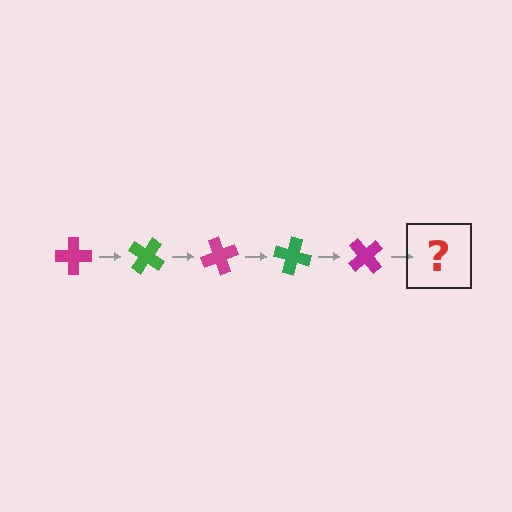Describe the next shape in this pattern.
It should be a green cross, rotated 175 degrees from the start.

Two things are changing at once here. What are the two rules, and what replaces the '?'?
The two rules are that it rotates 35 degrees each step and the color cycles through magenta and green. The '?' should be a green cross, rotated 175 degrees from the start.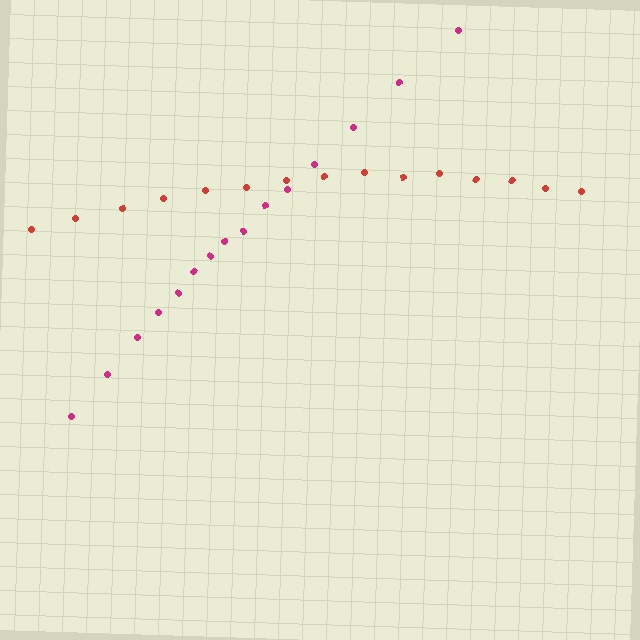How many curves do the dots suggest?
There are 2 distinct paths.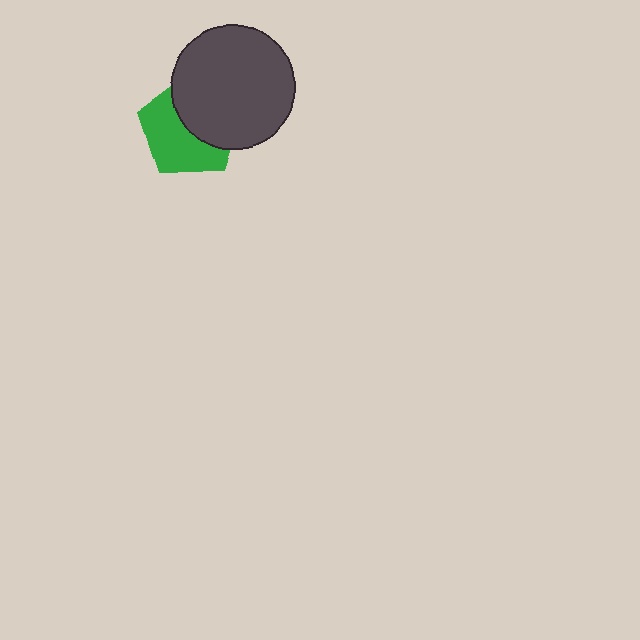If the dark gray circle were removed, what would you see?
You would see the complete green pentagon.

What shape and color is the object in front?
The object in front is a dark gray circle.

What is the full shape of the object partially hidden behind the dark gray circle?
The partially hidden object is a green pentagon.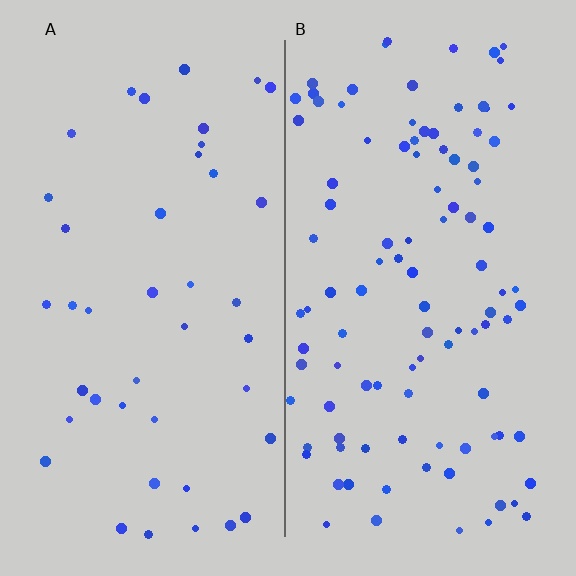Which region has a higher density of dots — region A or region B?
B (the right).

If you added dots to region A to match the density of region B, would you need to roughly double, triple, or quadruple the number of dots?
Approximately double.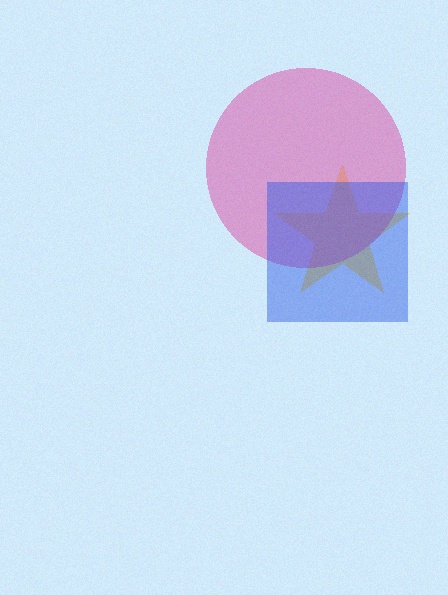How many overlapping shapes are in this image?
There are 3 overlapping shapes in the image.